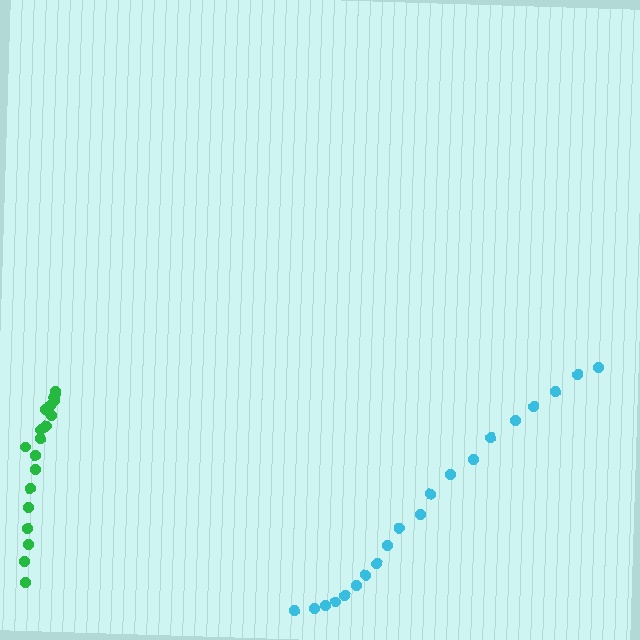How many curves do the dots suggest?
There are 2 distinct paths.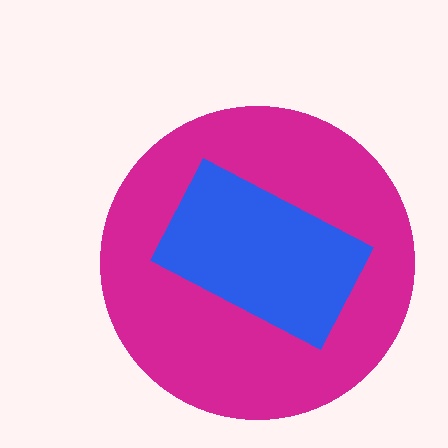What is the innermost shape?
The blue rectangle.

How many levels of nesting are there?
2.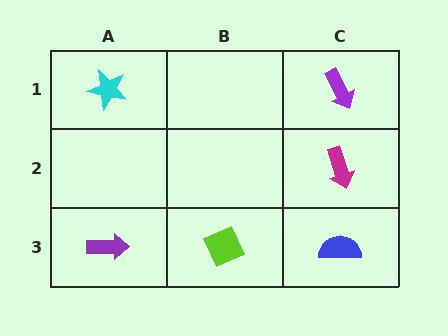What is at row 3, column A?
A purple arrow.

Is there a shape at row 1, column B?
No, that cell is empty.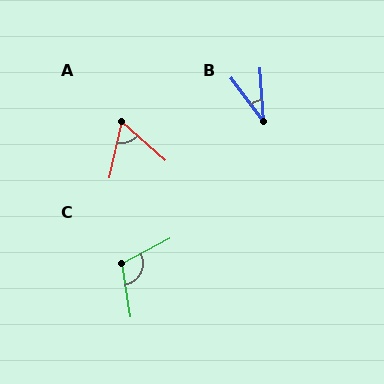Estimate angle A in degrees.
Approximately 60 degrees.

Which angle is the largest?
C, at approximately 108 degrees.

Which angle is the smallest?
B, at approximately 33 degrees.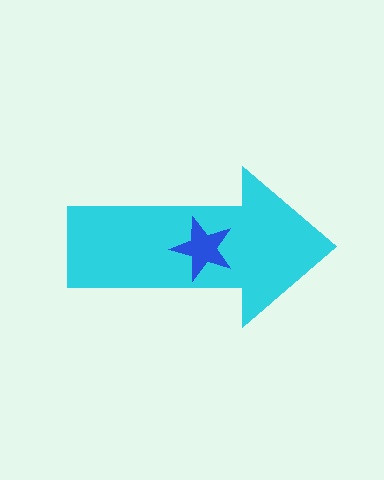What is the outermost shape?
The cyan arrow.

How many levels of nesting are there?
2.